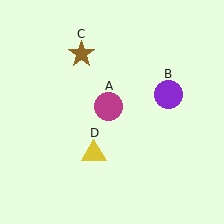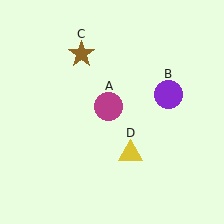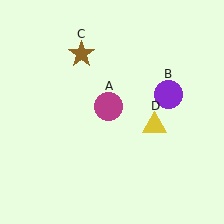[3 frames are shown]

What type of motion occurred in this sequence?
The yellow triangle (object D) rotated counterclockwise around the center of the scene.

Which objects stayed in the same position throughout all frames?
Magenta circle (object A) and purple circle (object B) and brown star (object C) remained stationary.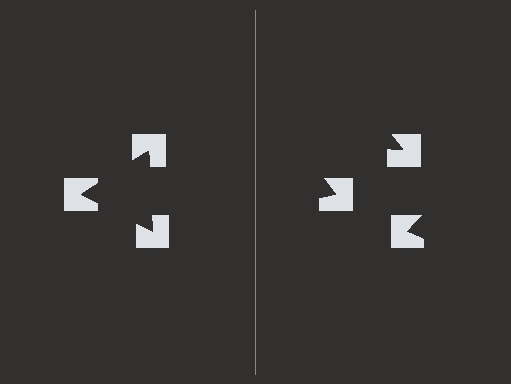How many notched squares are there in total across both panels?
6 — 3 on each side.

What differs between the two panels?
The notched squares are positioned identically on both sides; only the wedge orientations differ. On the left they align to a triangle; on the right they are misaligned.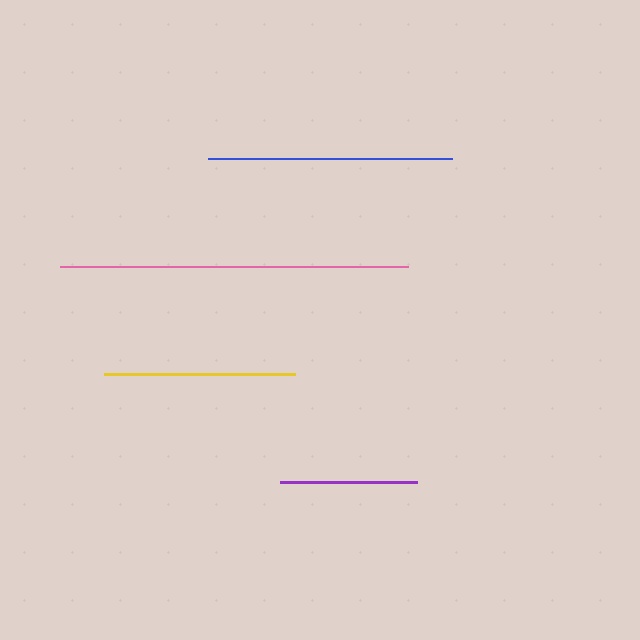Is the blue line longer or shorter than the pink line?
The pink line is longer than the blue line.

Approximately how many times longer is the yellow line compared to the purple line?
The yellow line is approximately 1.4 times the length of the purple line.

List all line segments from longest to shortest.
From longest to shortest: pink, blue, yellow, purple.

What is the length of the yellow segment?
The yellow segment is approximately 190 pixels long.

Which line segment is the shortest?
The purple line is the shortest at approximately 137 pixels.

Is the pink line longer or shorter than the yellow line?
The pink line is longer than the yellow line.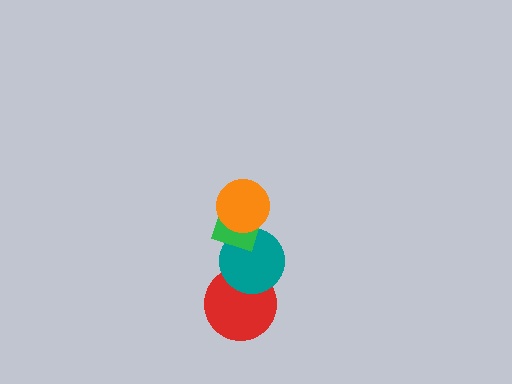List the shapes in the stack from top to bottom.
From top to bottom: the orange circle, the green diamond, the teal circle, the red circle.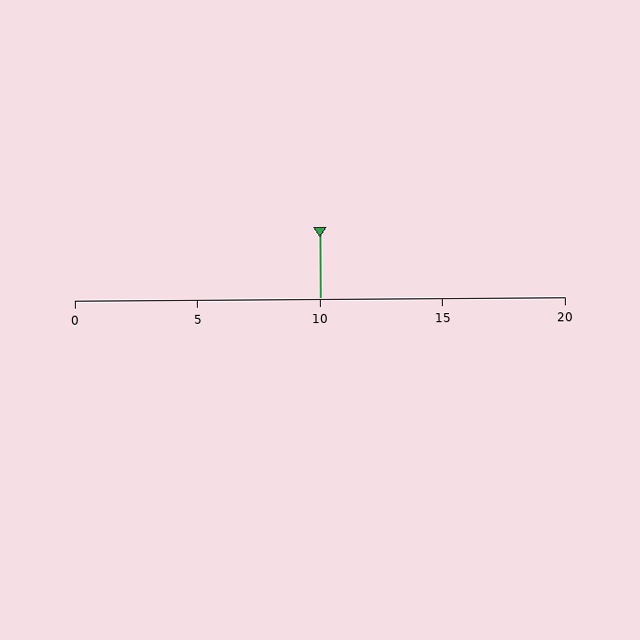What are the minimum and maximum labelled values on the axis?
The axis runs from 0 to 20.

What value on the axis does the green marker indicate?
The marker indicates approximately 10.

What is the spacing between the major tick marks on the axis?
The major ticks are spaced 5 apart.